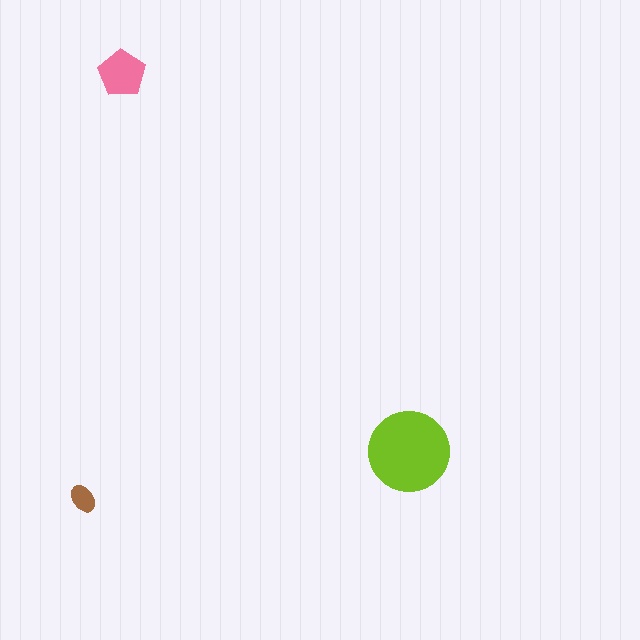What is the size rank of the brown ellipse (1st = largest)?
3rd.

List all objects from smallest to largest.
The brown ellipse, the pink pentagon, the lime circle.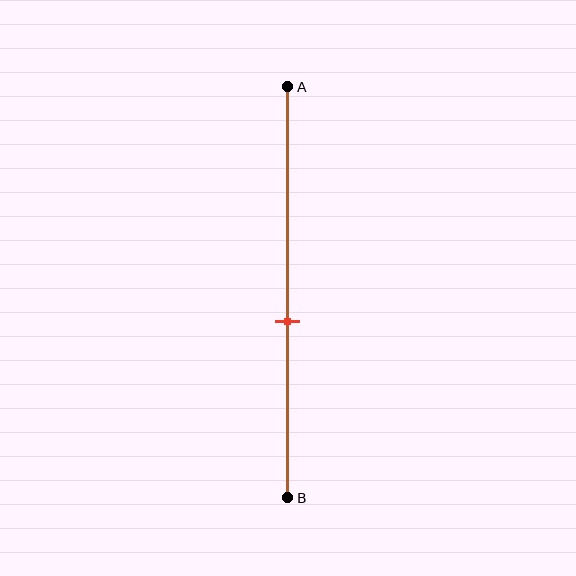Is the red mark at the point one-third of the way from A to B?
No, the mark is at about 55% from A, not at the 33% one-third point.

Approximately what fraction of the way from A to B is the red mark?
The red mark is approximately 55% of the way from A to B.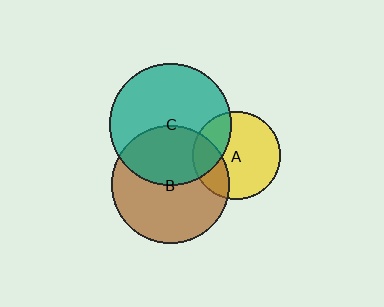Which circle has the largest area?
Circle C (teal).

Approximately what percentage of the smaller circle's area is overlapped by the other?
Approximately 25%.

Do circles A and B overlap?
Yes.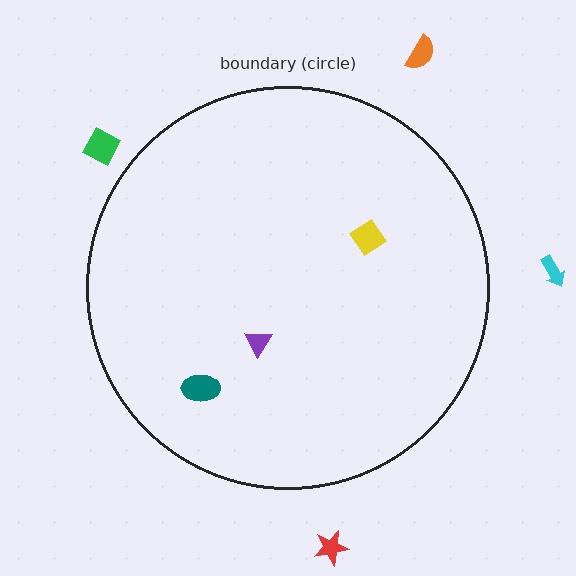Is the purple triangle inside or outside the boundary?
Inside.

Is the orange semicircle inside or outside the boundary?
Outside.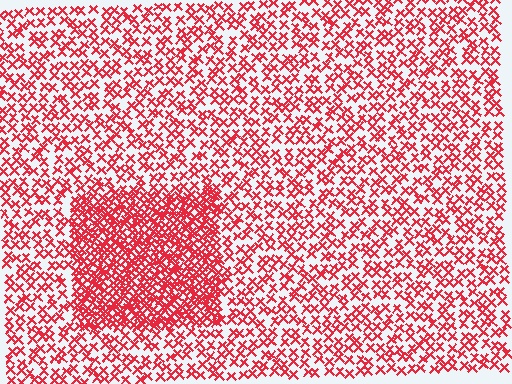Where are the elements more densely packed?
The elements are more densely packed inside the rectangle boundary.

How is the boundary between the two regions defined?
The boundary is defined by a change in element density (approximately 2.3x ratio). All elements are the same color, size, and shape.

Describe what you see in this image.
The image contains small red elements arranged at two different densities. A rectangle-shaped region is visible where the elements are more densely packed than the surrounding area.